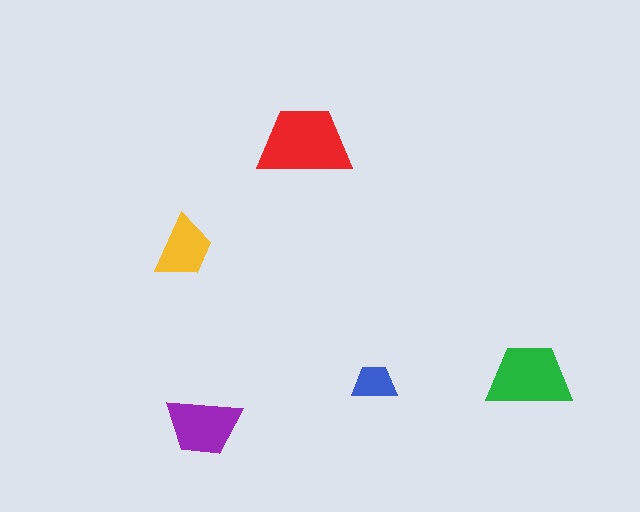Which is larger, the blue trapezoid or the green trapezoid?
The green one.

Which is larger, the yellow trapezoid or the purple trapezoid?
The purple one.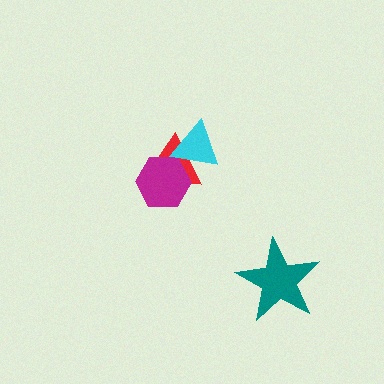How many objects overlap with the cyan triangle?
2 objects overlap with the cyan triangle.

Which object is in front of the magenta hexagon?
The cyan triangle is in front of the magenta hexagon.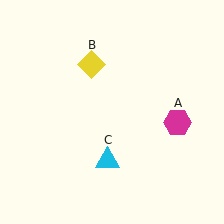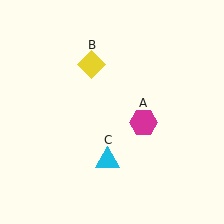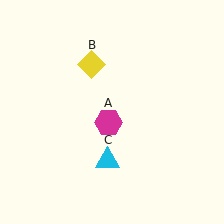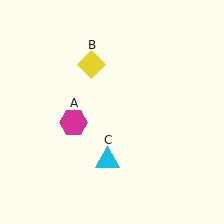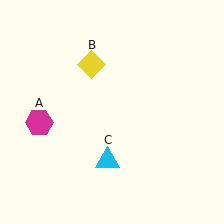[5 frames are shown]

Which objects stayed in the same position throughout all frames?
Yellow diamond (object B) and cyan triangle (object C) remained stationary.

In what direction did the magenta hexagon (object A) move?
The magenta hexagon (object A) moved left.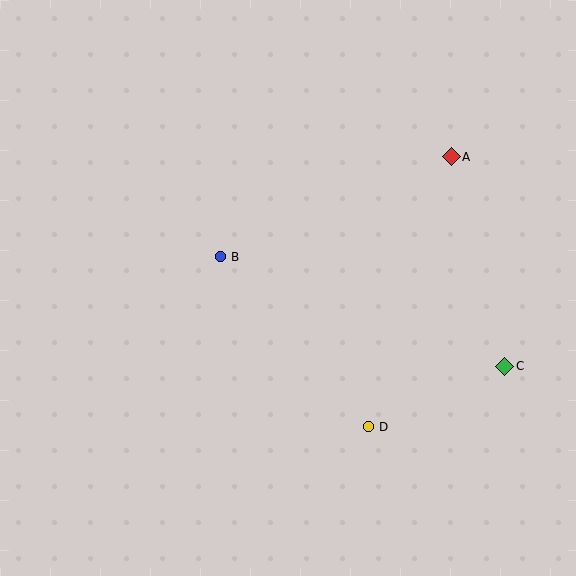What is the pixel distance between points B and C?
The distance between B and C is 305 pixels.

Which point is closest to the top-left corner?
Point B is closest to the top-left corner.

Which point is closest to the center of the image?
Point B at (220, 257) is closest to the center.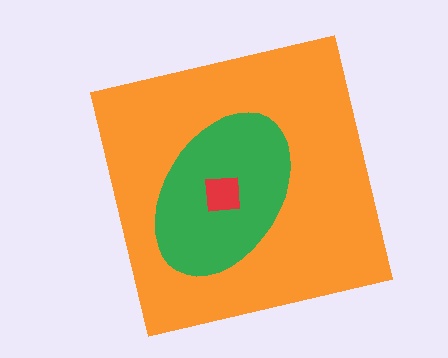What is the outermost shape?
The orange square.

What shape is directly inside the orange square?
The green ellipse.